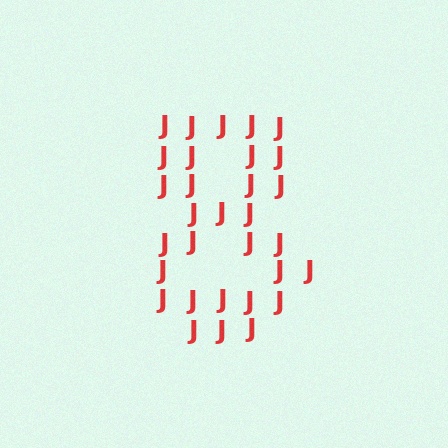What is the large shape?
The large shape is the digit 8.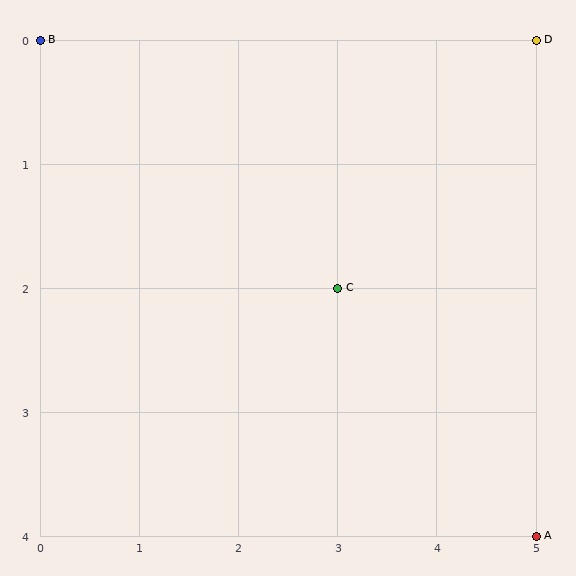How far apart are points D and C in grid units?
Points D and C are 2 columns and 2 rows apart (about 2.8 grid units diagonally).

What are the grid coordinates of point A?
Point A is at grid coordinates (5, 4).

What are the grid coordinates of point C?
Point C is at grid coordinates (3, 2).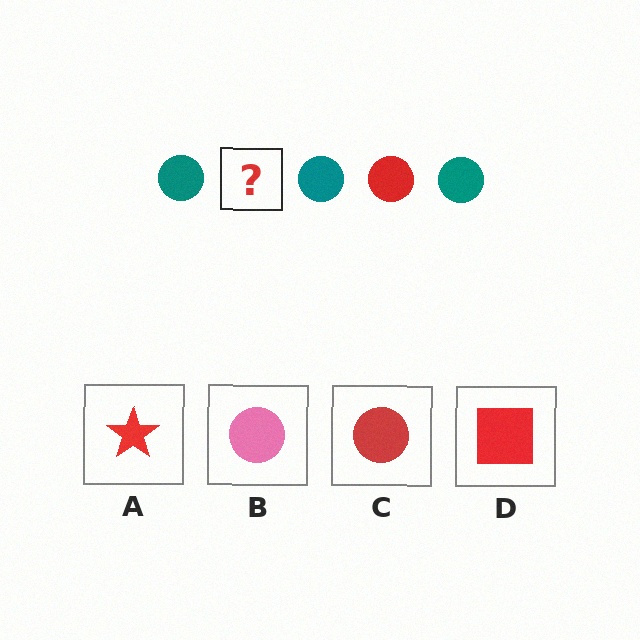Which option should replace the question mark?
Option C.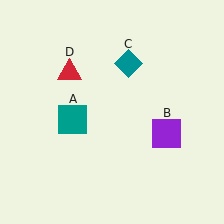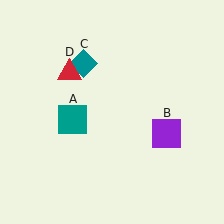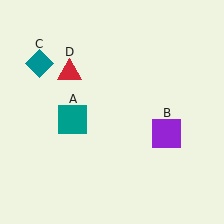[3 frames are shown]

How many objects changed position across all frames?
1 object changed position: teal diamond (object C).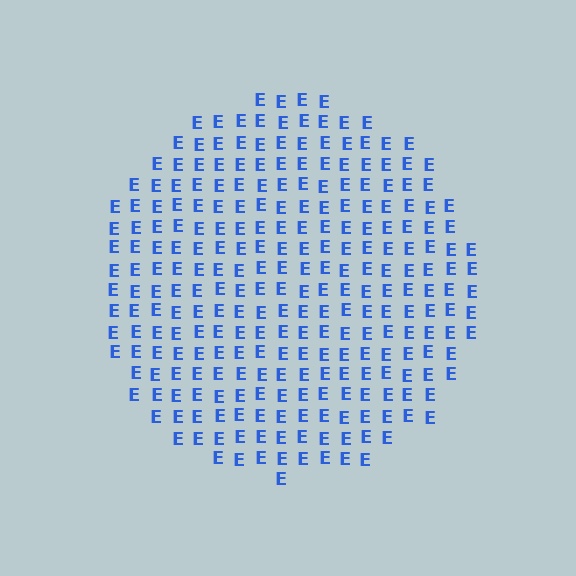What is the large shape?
The large shape is a circle.